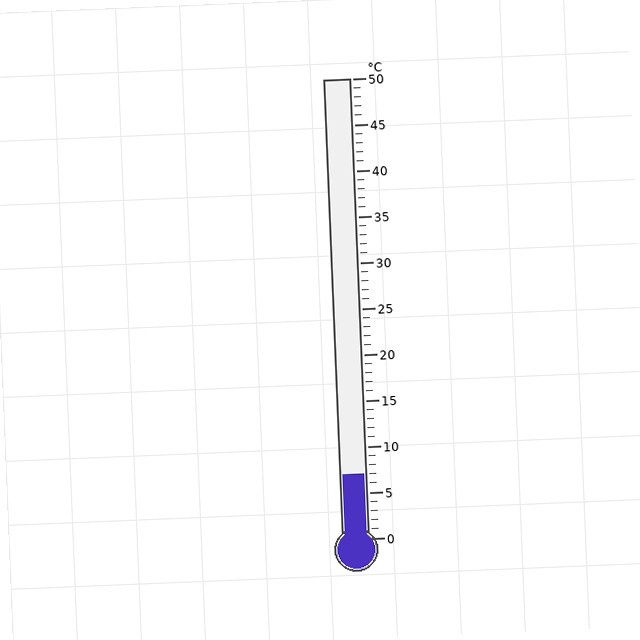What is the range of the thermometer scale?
The thermometer scale ranges from 0°C to 50°C.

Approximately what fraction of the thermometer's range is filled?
The thermometer is filled to approximately 15% of its range.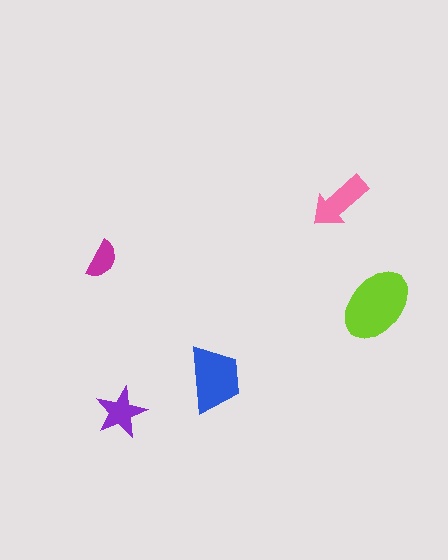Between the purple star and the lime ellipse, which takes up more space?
The lime ellipse.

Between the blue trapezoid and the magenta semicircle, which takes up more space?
The blue trapezoid.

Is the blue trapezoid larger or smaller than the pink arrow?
Larger.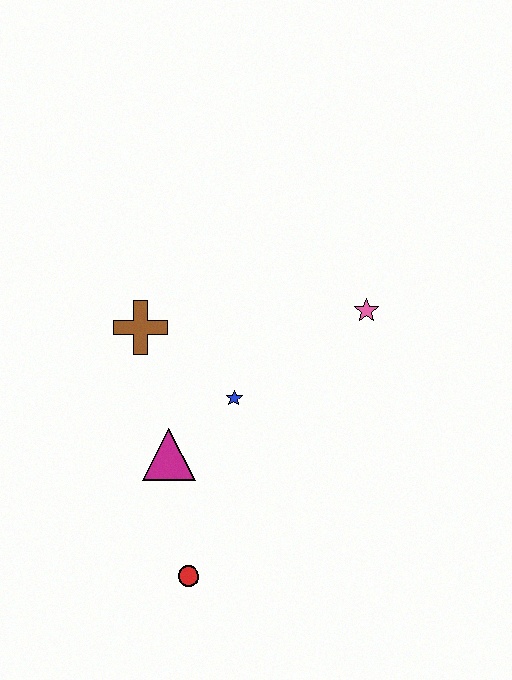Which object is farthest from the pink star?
The red circle is farthest from the pink star.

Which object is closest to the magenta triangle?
The blue star is closest to the magenta triangle.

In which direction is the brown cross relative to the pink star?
The brown cross is to the left of the pink star.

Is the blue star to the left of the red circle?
No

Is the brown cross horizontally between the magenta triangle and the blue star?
No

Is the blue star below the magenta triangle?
No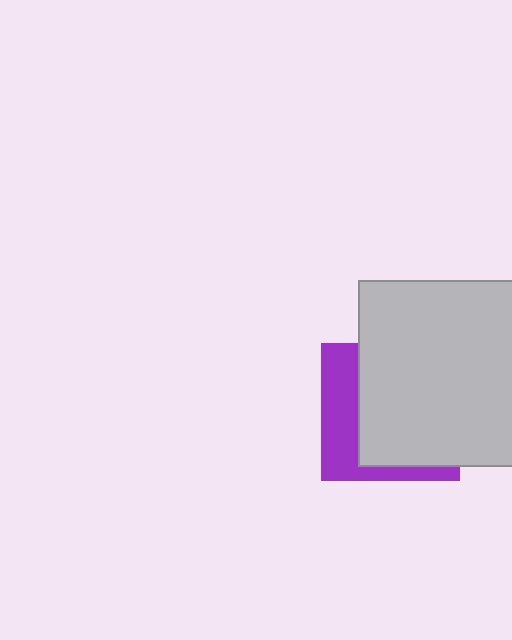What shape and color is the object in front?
The object in front is a light gray square.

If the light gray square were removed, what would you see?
You would see the complete purple square.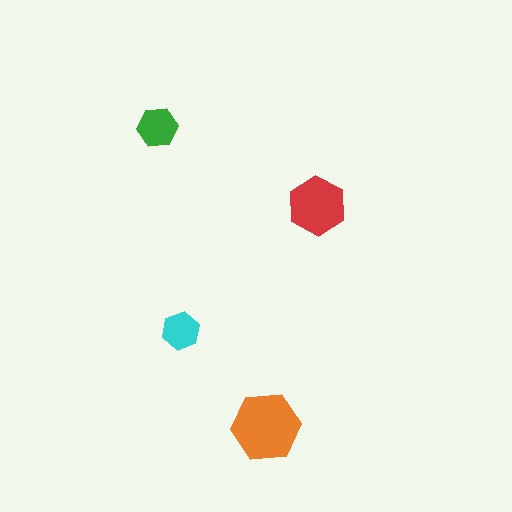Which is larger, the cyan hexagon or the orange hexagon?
The orange one.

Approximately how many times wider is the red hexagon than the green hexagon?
About 1.5 times wider.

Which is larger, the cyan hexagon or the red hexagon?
The red one.